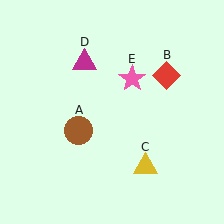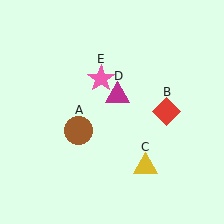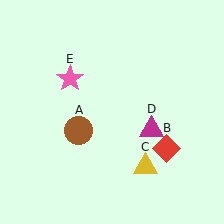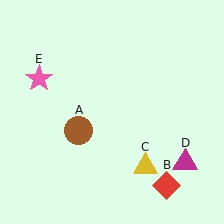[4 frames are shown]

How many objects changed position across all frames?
3 objects changed position: red diamond (object B), magenta triangle (object D), pink star (object E).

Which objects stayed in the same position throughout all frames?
Brown circle (object A) and yellow triangle (object C) remained stationary.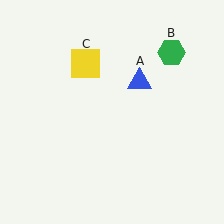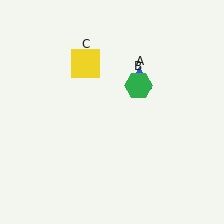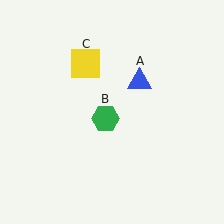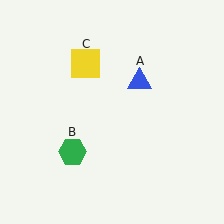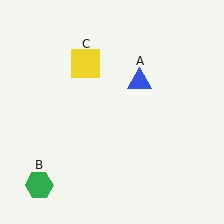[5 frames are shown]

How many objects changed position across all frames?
1 object changed position: green hexagon (object B).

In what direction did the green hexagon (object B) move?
The green hexagon (object B) moved down and to the left.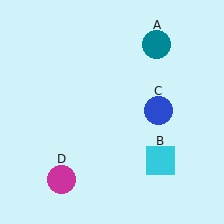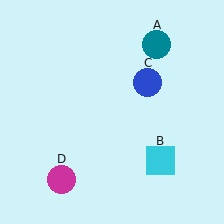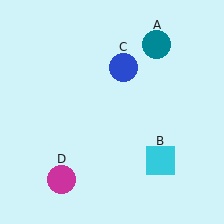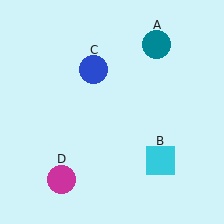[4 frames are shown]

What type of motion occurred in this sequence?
The blue circle (object C) rotated counterclockwise around the center of the scene.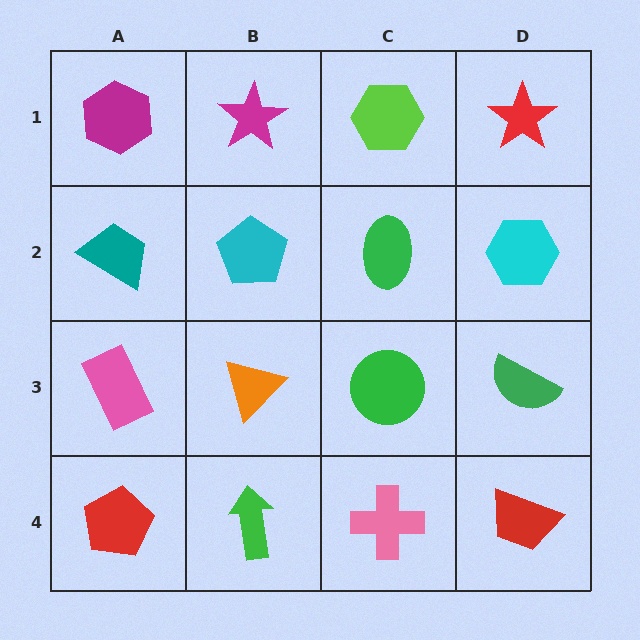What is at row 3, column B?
An orange triangle.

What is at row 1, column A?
A magenta hexagon.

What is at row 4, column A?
A red pentagon.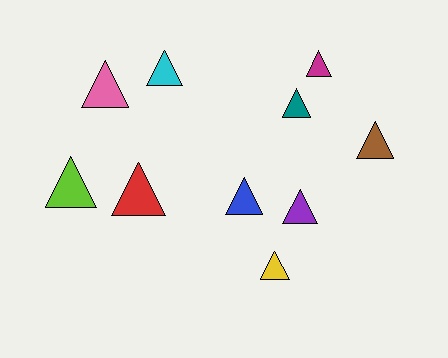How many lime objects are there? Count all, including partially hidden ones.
There is 1 lime object.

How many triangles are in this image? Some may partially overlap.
There are 10 triangles.